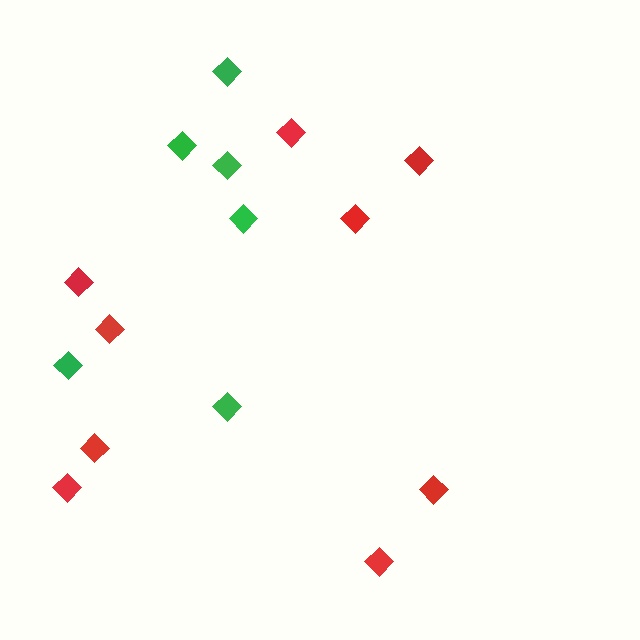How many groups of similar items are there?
There are 2 groups: one group of red diamonds (9) and one group of green diamonds (6).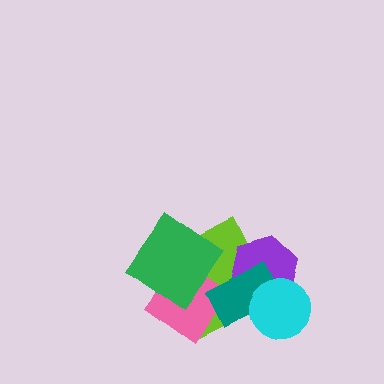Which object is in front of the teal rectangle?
The cyan circle is in front of the teal rectangle.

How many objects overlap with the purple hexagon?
3 objects overlap with the purple hexagon.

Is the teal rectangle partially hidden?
Yes, it is partially covered by another shape.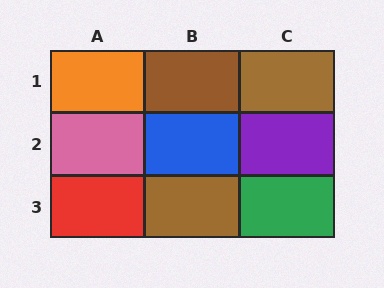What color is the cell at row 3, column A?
Red.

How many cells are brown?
3 cells are brown.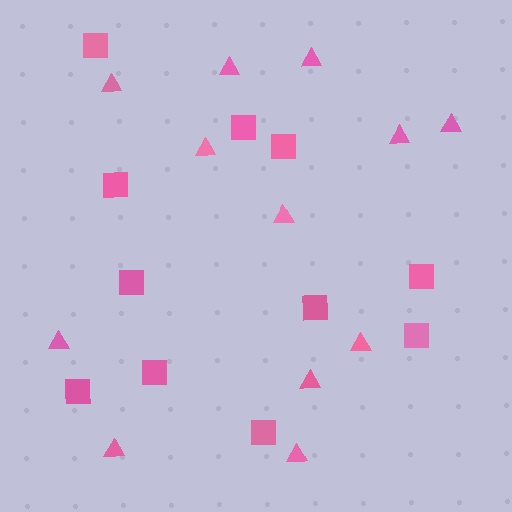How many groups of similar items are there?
There are 2 groups: one group of triangles (12) and one group of squares (11).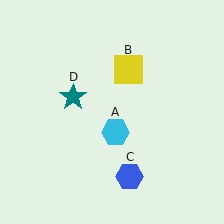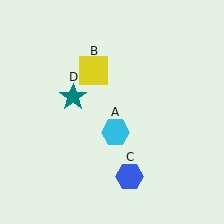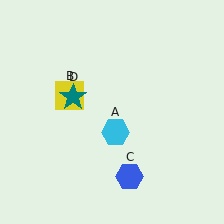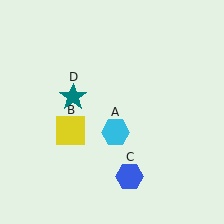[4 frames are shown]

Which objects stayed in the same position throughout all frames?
Cyan hexagon (object A) and blue hexagon (object C) and teal star (object D) remained stationary.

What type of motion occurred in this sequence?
The yellow square (object B) rotated counterclockwise around the center of the scene.